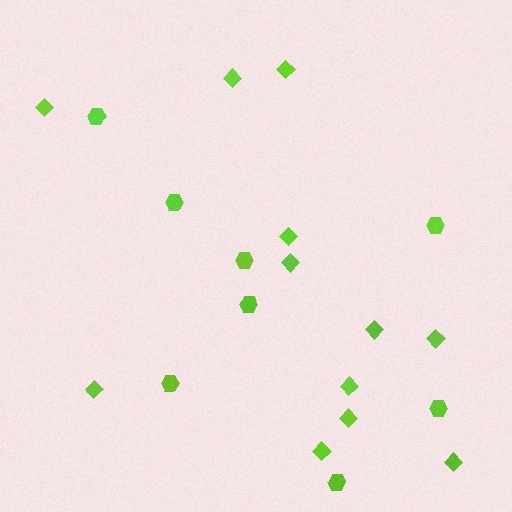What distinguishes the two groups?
There are 2 groups: one group of diamonds (12) and one group of hexagons (8).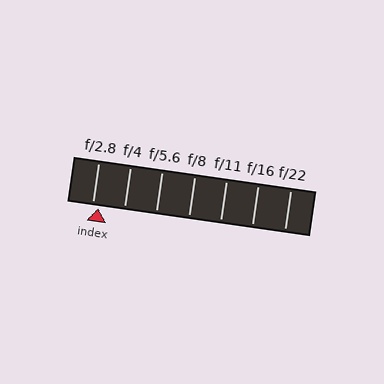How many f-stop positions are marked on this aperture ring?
There are 7 f-stop positions marked.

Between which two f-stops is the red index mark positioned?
The index mark is between f/2.8 and f/4.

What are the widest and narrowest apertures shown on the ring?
The widest aperture shown is f/2.8 and the narrowest is f/22.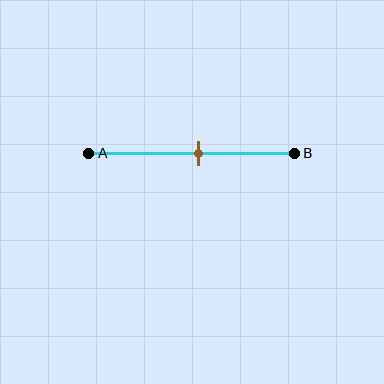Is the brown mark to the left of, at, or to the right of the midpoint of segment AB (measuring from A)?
The brown mark is to the right of the midpoint of segment AB.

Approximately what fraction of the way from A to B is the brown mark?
The brown mark is approximately 55% of the way from A to B.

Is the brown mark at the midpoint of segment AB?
No, the mark is at about 55% from A, not at the 50% midpoint.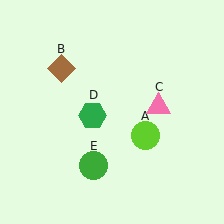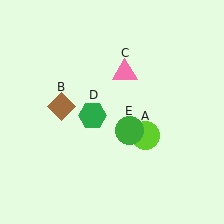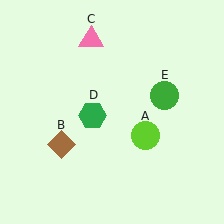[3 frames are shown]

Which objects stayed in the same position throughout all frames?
Lime circle (object A) and green hexagon (object D) remained stationary.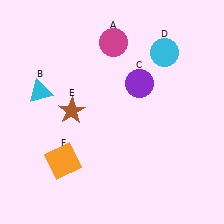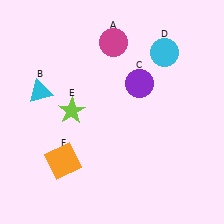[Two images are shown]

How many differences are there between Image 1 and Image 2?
There is 1 difference between the two images.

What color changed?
The star (E) changed from brown in Image 1 to lime in Image 2.